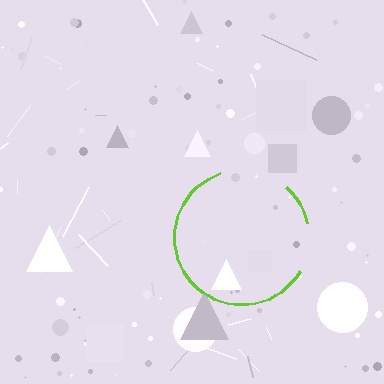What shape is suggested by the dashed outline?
The dashed outline suggests a circle.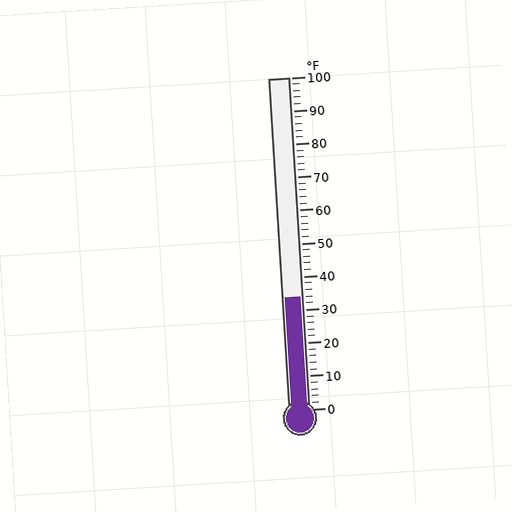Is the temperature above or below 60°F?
The temperature is below 60°F.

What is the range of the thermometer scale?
The thermometer scale ranges from 0°F to 100°F.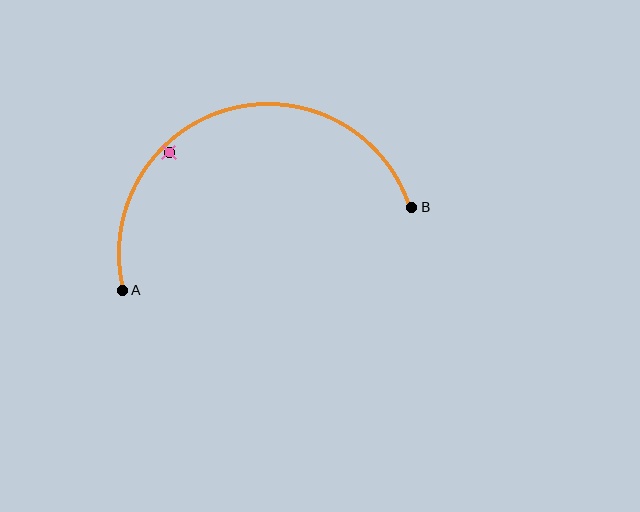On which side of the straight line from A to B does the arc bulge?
The arc bulges above the straight line connecting A and B.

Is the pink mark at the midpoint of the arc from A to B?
No — the pink mark does not lie on the arc at all. It sits slightly inside the curve.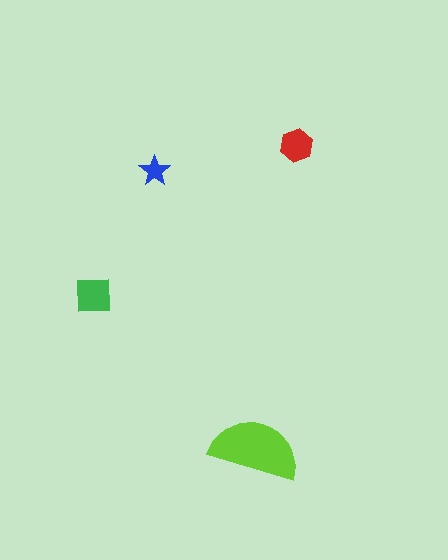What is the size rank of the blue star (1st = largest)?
4th.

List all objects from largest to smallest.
The lime semicircle, the green square, the red hexagon, the blue star.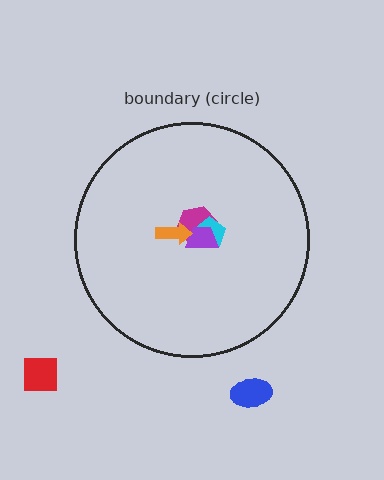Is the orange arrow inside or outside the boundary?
Inside.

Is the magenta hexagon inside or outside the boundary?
Inside.